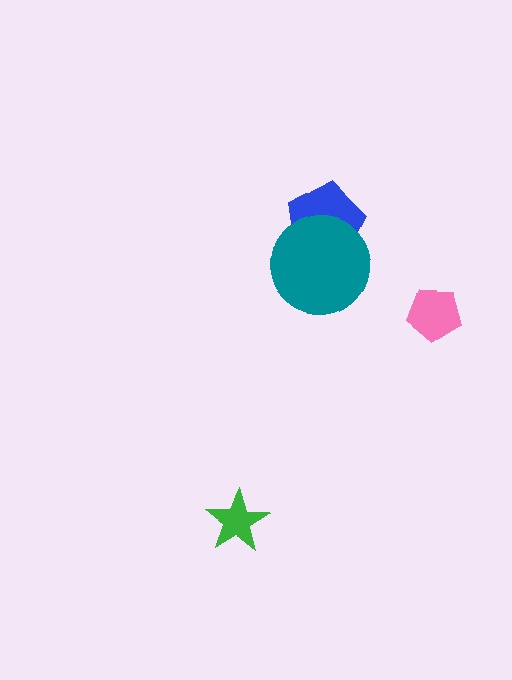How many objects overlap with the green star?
0 objects overlap with the green star.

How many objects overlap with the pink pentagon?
0 objects overlap with the pink pentagon.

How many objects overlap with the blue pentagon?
1 object overlaps with the blue pentagon.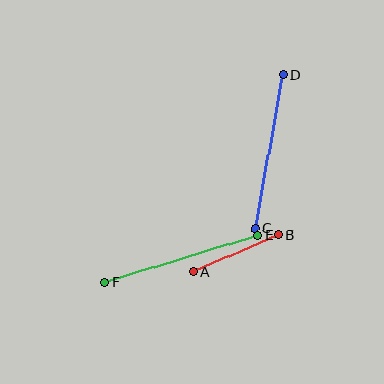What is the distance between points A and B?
The distance is approximately 93 pixels.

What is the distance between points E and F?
The distance is approximately 161 pixels.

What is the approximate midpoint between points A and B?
The midpoint is at approximately (236, 253) pixels.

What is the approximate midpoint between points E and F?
The midpoint is at approximately (181, 259) pixels.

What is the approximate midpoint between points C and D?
The midpoint is at approximately (269, 151) pixels.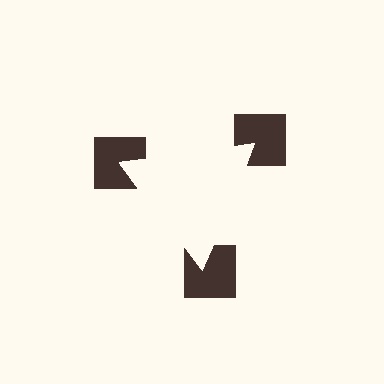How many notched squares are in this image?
There are 3 — one at each vertex of the illusory triangle.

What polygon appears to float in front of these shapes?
An illusory triangle — its edges are inferred from the aligned wedge cuts in the notched squares, not physically drawn.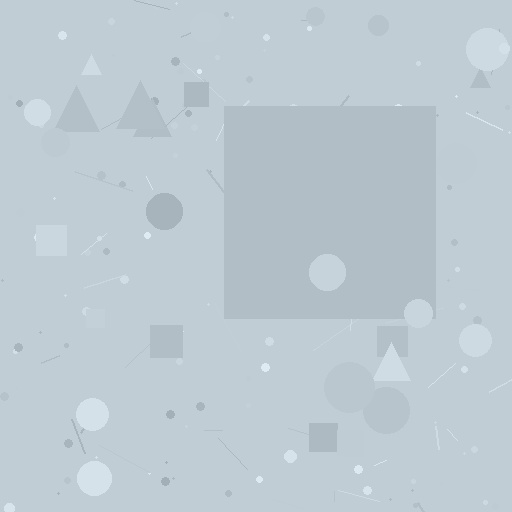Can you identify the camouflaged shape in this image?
The camouflaged shape is a square.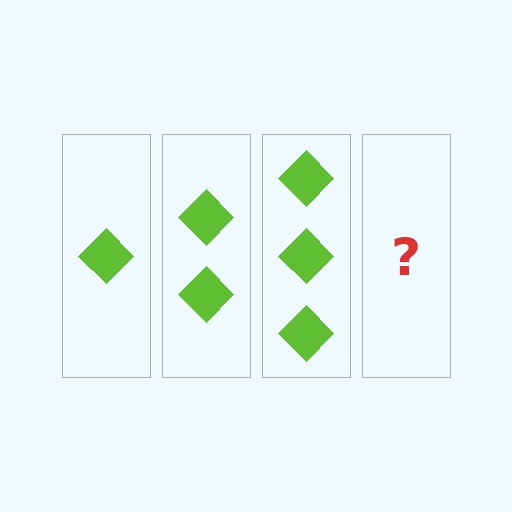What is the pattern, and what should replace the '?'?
The pattern is that each step adds one more diamond. The '?' should be 4 diamonds.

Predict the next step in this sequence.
The next step is 4 diamonds.